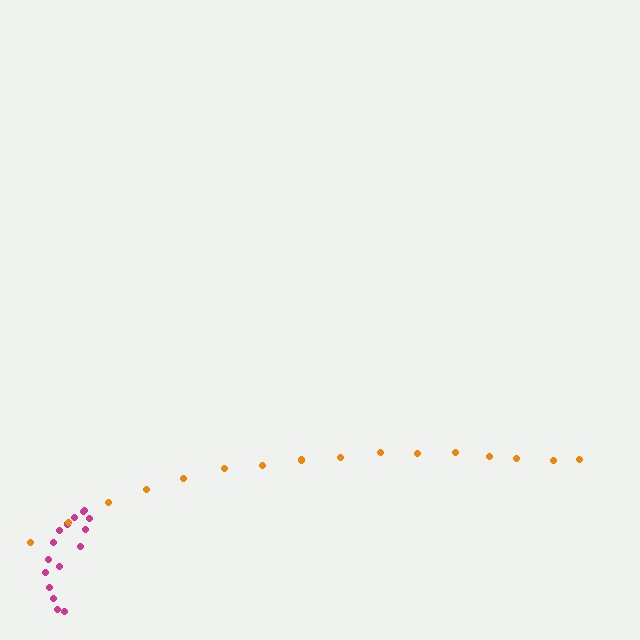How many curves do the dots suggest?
There are 2 distinct paths.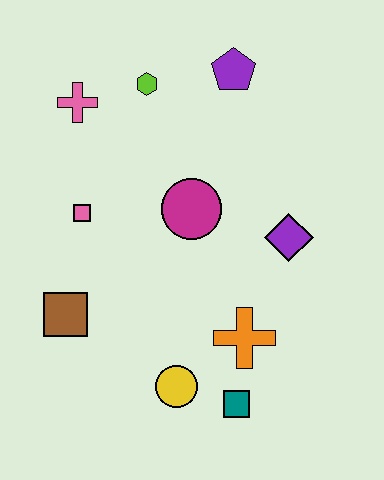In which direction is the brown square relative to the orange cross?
The brown square is to the left of the orange cross.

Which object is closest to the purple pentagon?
The lime hexagon is closest to the purple pentagon.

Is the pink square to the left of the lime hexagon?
Yes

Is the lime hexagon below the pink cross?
No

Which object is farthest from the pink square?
The teal square is farthest from the pink square.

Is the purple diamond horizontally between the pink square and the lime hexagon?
No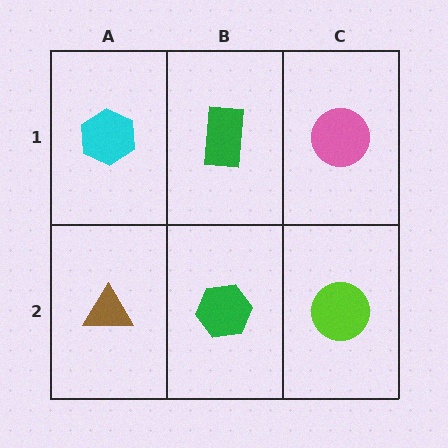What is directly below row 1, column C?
A lime circle.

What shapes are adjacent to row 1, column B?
A green hexagon (row 2, column B), a cyan hexagon (row 1, column A), a pink circle (row 1, column C).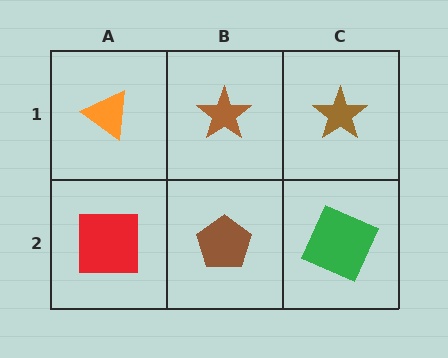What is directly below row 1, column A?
A red square.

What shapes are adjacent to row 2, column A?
An orange triangle (row 1, column A), a brown pentagon (row 2, column B).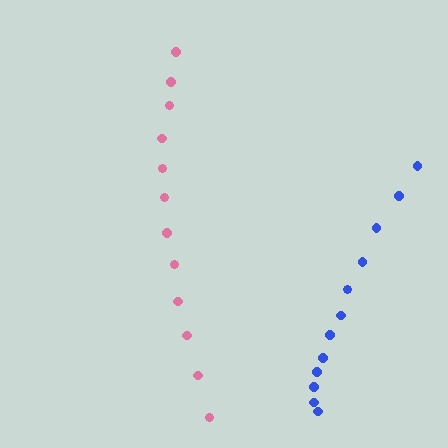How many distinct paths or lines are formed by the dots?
There are 2 distinct paths.